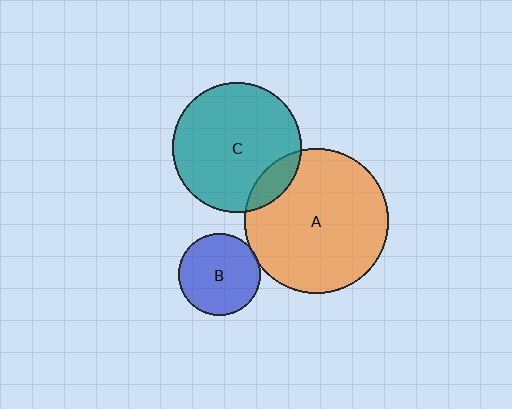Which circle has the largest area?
Circle A (orange).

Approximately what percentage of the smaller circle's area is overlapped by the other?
Approximately 5%.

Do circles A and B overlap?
Yes.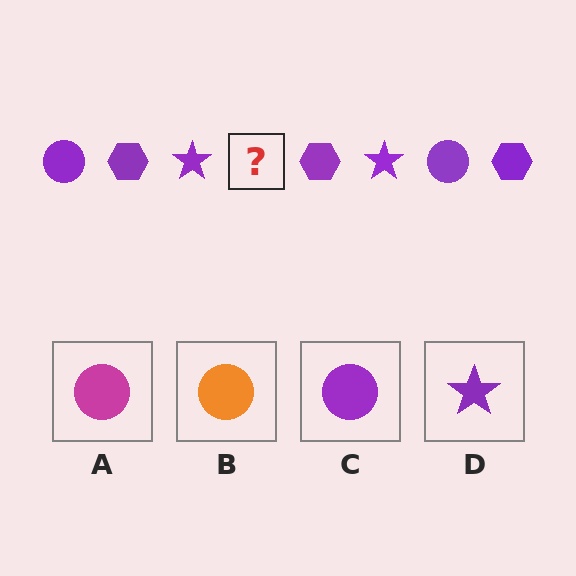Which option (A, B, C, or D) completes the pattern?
C.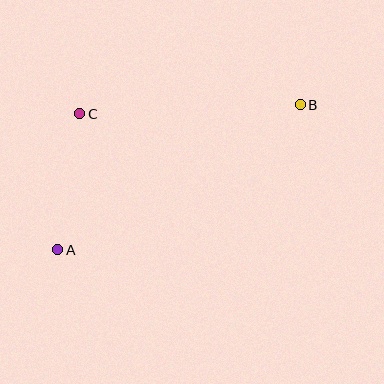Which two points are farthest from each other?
Points A and B are farthest from each other.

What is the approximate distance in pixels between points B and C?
The distance between B and C is approximately 221 pixels.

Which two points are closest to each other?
Points A and C are closest to each other.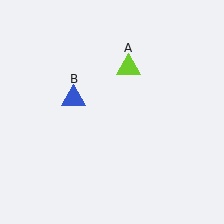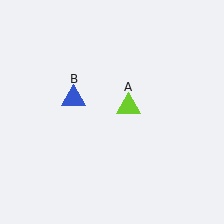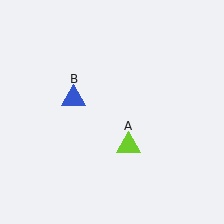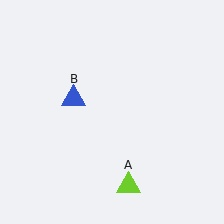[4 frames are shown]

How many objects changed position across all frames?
1 object changed position: lime triangle (object A).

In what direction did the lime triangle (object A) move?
The lime triangle (object A) moved down.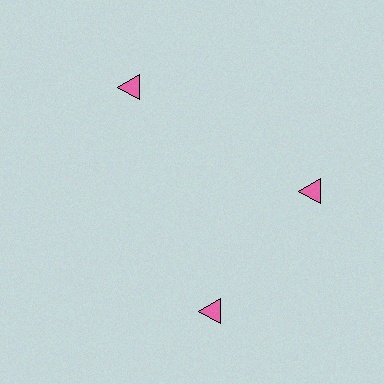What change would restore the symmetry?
The symmetry would be restored by rotating it back into even spacing with its neighbors so that all 3 triangles sit at equal angles and equal distance from the center.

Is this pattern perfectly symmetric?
No. The 3 pink triangles are arranged in a ring, but one element near the 7 o'clock position is rotated out of alignment along the ring, breaking the 3-fold rotational symmetry.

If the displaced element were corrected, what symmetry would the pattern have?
It would have 3-fold rotational symmetry — the pattern would map onto itself every 120 degrees.